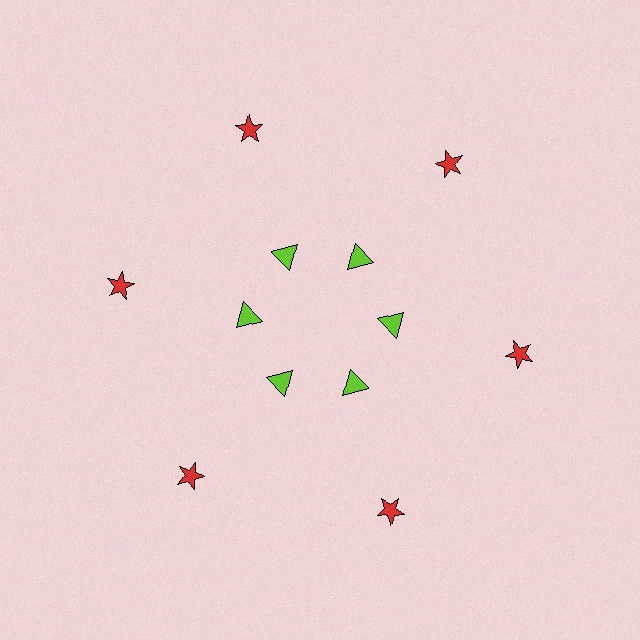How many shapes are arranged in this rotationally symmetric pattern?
There are 12 shapes, arranged in 6 groups of 2.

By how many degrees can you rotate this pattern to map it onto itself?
The pattern maps onto itself every 60 degrees of rotation.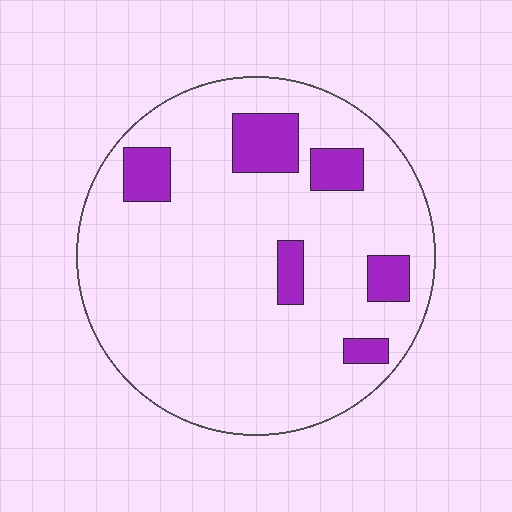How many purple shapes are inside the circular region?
6.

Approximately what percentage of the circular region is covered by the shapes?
Approximately 15%.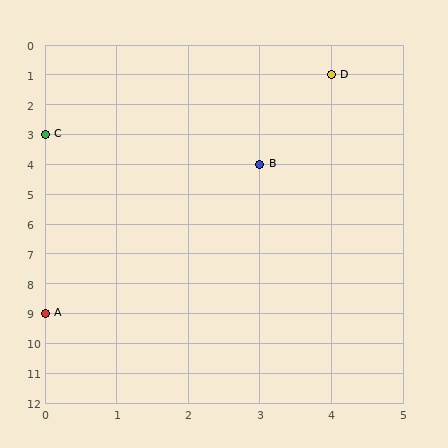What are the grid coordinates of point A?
Point A is at grid coordinates (0, 9).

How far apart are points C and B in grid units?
Points C and B are 3 columns and 1 row apart (about 3.2 grid units diagonally).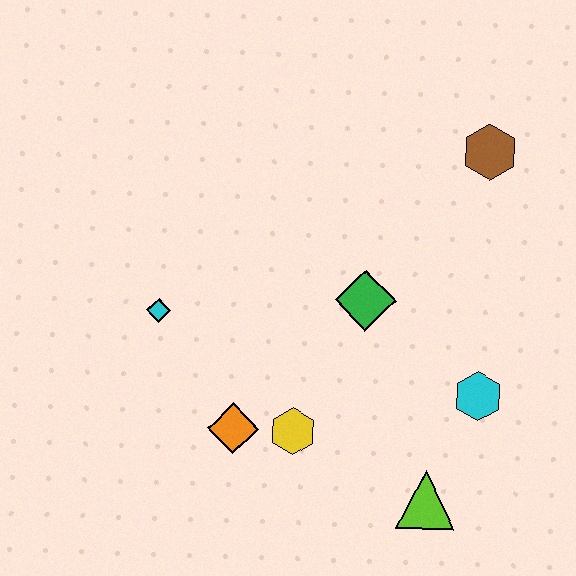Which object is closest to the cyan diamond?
The orange diamond is closest to the cyan diamond.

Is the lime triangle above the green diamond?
No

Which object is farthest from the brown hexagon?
The orange diamond is farthest from the brown hexagon.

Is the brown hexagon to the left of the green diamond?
No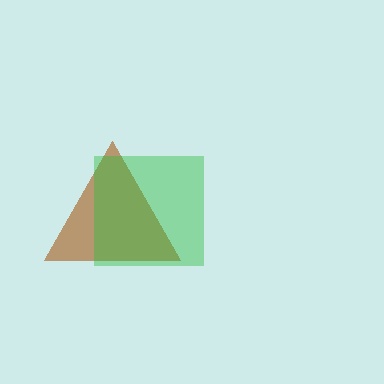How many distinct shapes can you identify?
There are 2 distinct shapes: a brown triangle, a green square.